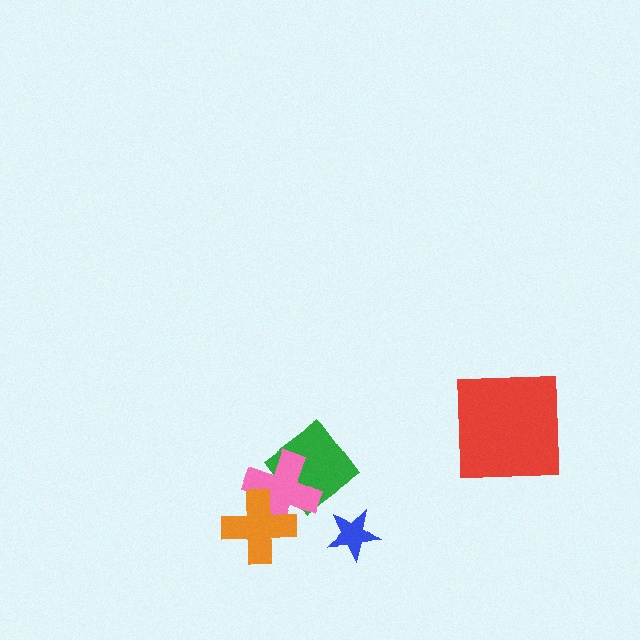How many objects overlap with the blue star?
0 objects overlap with the blue star.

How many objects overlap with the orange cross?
1 object overlaps with the orange cross.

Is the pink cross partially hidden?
Yes, it is partially covered by another shape.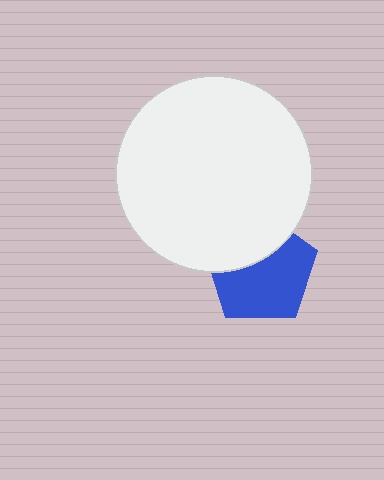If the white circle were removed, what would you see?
You would see the complete blue pentagon.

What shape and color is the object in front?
The object in front is a white circle.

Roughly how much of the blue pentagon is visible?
About half of it is visible (roughly 64%).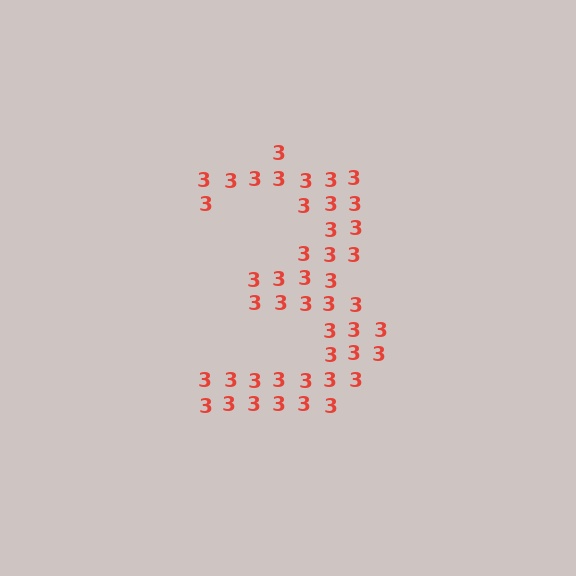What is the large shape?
The large shape is the digit 3.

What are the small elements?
The small elements are digit 3's.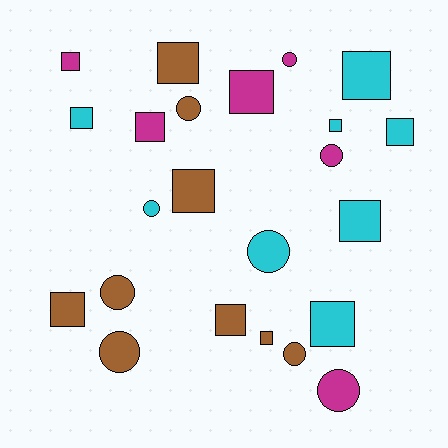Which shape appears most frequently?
Square, with 14 objects.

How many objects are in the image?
There are 23 objects.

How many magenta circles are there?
There are 3 magenta circles.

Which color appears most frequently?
Brown, with 9 objects.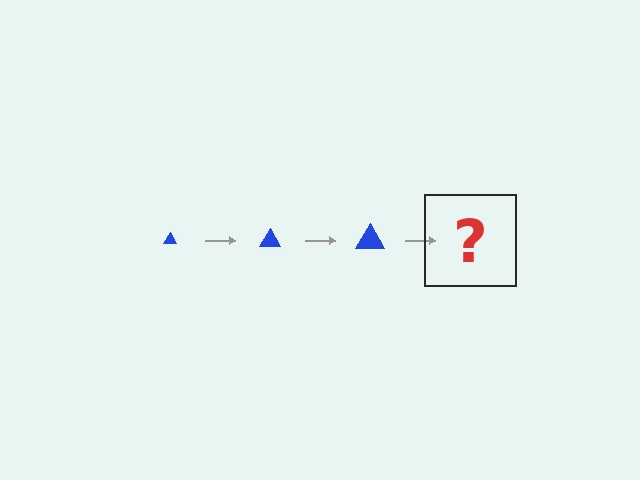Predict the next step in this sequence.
The next step is a blue triangle, larger than the previous one.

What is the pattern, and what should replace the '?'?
The pattern is that the triangle gets progressively larger each step. The '?' should be a blue triangle, larger than the previous one.